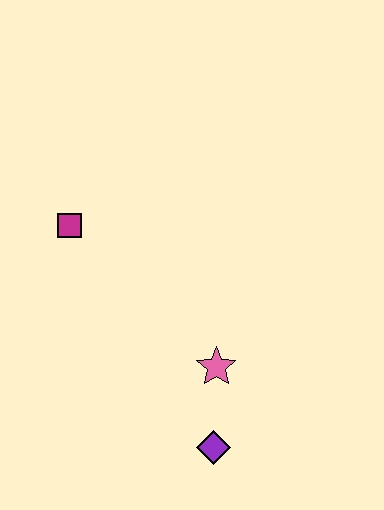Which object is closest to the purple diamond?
The pink star is closest to the purple diamond.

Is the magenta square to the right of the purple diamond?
No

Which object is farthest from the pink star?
The magenta square is farthest from the pink star.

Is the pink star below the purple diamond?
No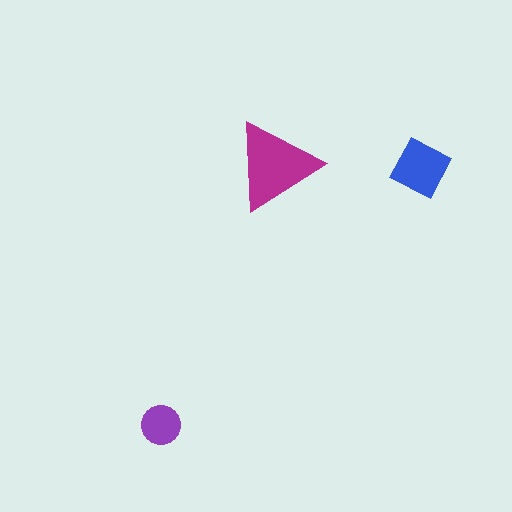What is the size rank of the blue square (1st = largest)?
2nd.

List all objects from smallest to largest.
The purple circle, the blue square, the magenta triangle.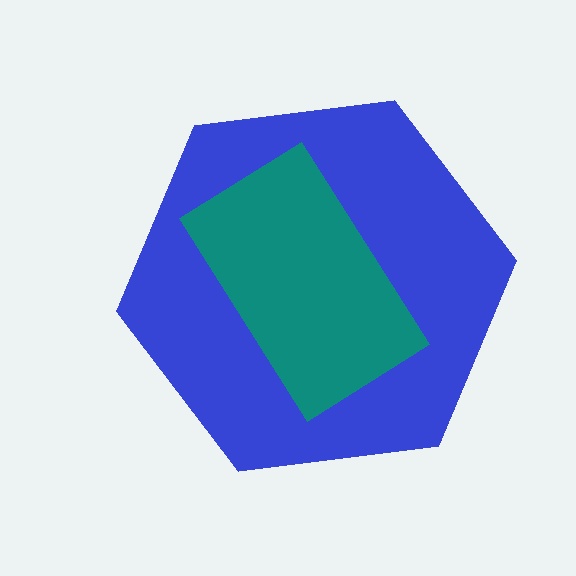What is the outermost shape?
The blue hexagon.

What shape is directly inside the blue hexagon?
The teal rectangle.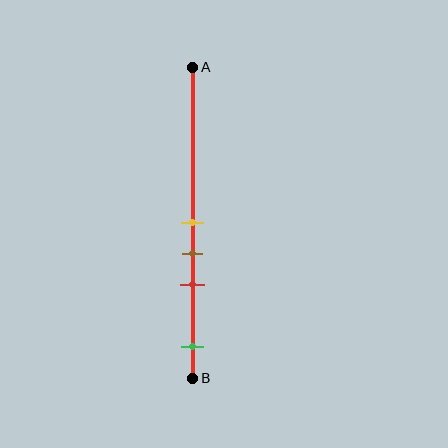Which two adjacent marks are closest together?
The yellow and brown marks are the closest adjacent pair.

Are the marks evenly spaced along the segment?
No, the marks are not evenly spaced.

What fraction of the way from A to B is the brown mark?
The brown mark is approximately 60% (0.6) of the way from A to B.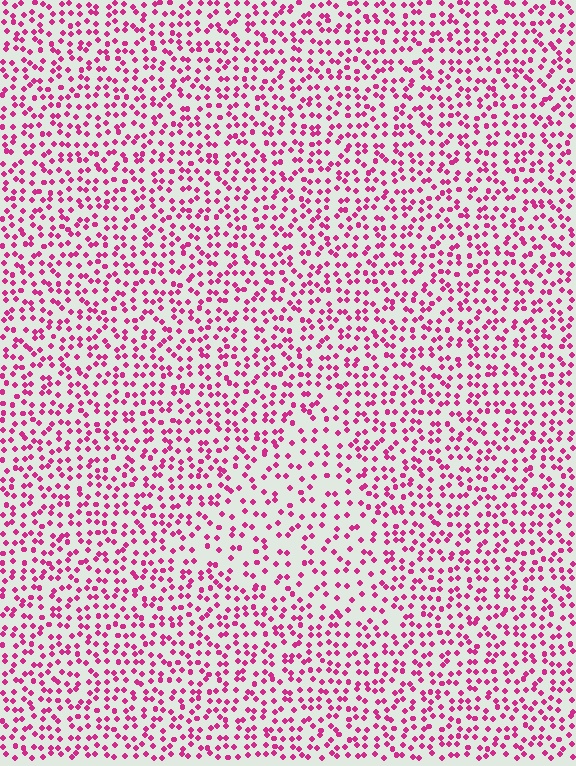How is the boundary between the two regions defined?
The boundary is defined by a change in element density (approximately 1.6x ratio). All elements are the same color, size, and shape.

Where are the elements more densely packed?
The elements are more densely packed outside the triangle boundary.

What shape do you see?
I see a triangle.